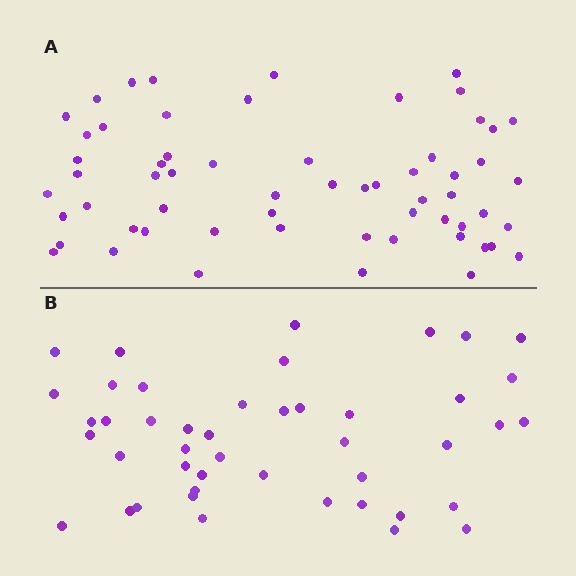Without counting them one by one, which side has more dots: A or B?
Region A (the top region) has more dots.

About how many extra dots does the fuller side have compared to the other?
Region A has approximately 15 more dots than region B.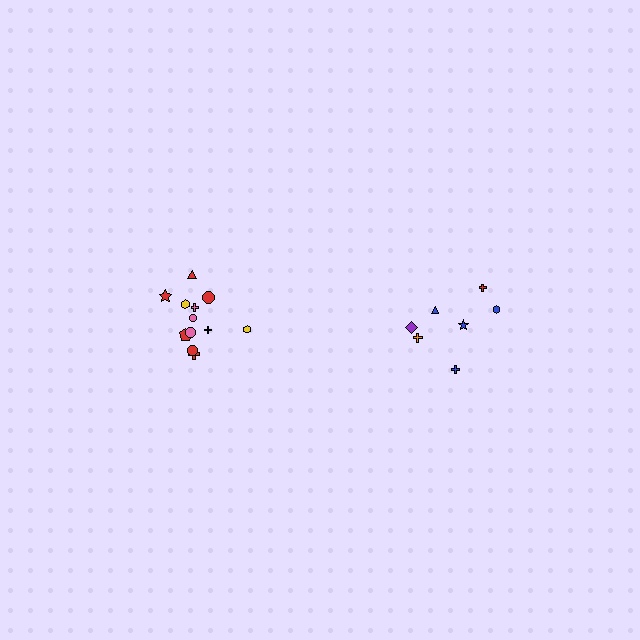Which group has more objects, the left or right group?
The left group.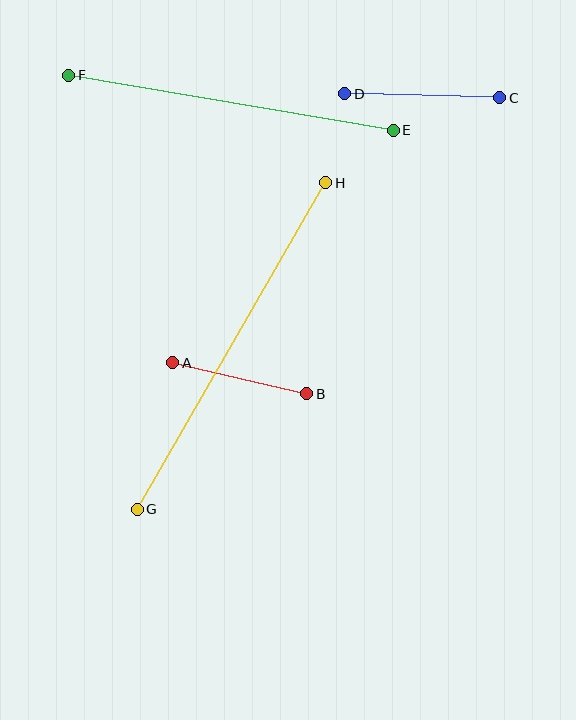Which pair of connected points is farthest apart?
Points G and H are farthest apart.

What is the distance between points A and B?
The distance is approximately 137 pixels.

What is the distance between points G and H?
The distance is approximately 377 pixels.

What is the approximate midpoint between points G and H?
The midpoint is at approximately (231, 346) pixels.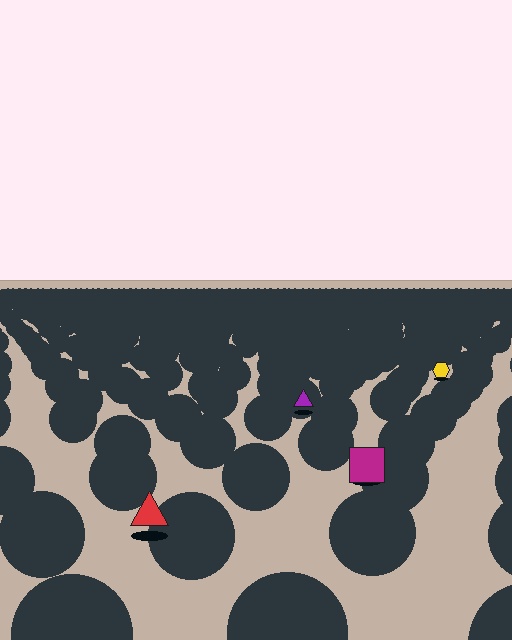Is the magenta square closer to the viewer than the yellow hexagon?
Yes. The magenta square is closer — you can tell from the texture gradient: the ground texture is coarser near it.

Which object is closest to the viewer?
The red triangle is closest. The texture marks near it are larger and more spread out.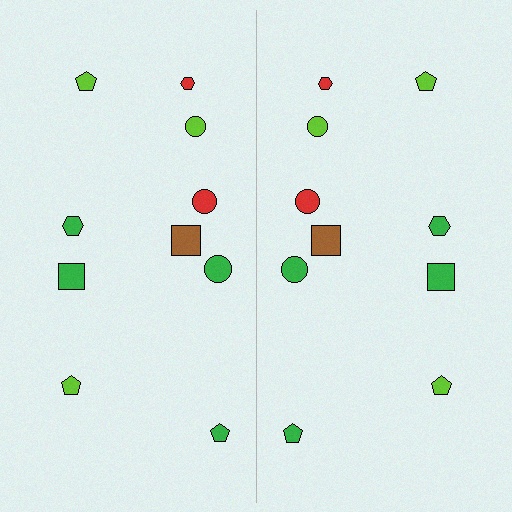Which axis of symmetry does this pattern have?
The pattern has a vertical axis of symmetry running through the center of the image.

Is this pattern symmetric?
Yes, this pattern has bilateral (reflection) symmetry.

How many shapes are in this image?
There are 20 shapes in this image.